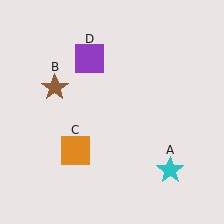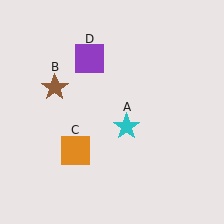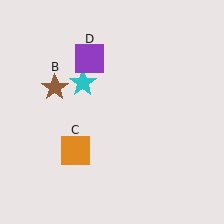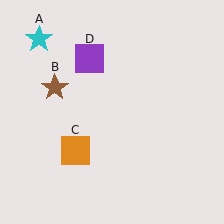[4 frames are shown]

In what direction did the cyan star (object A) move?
The cyan star (object A) moved up and to the left.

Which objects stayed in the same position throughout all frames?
Brown star (object B) and orange square (object C) and purple square (object D) remained stationary.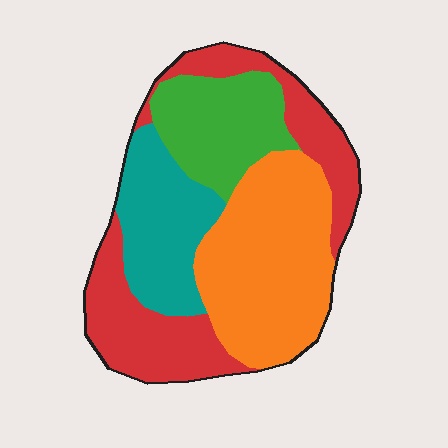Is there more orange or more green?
Orange.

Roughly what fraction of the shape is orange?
Orange takes up about one third (1/3) of the shape.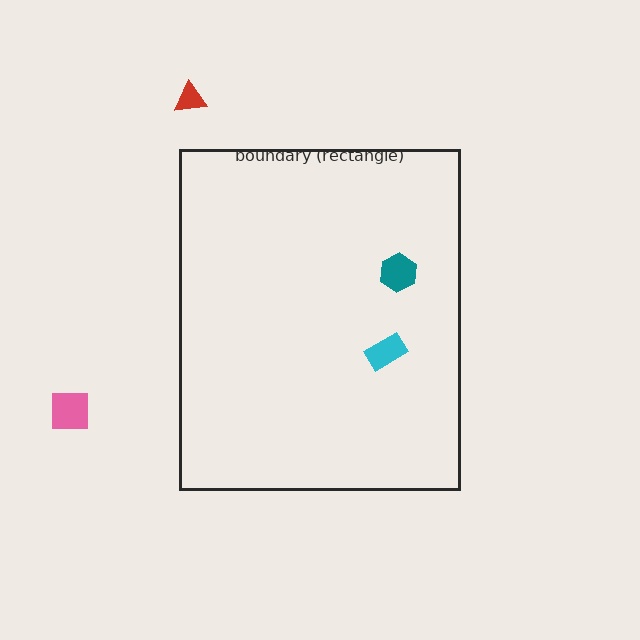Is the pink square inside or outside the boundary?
Outside.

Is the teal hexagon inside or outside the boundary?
Inside.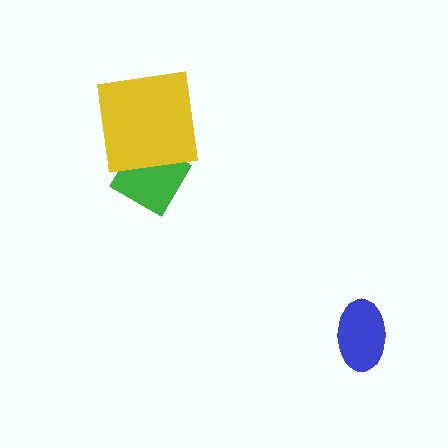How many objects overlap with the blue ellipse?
0 objects overlap with the blue ellipse.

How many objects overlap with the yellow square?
1 object overlaps with the yellow square.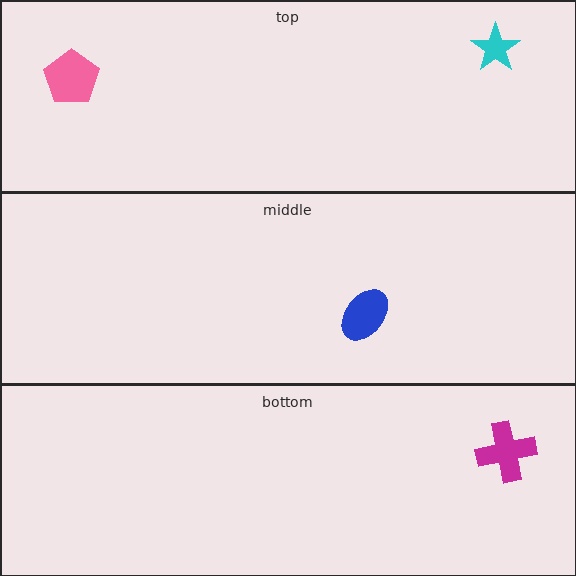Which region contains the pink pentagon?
The top region.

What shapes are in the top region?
The pink pentagon, the cyan star.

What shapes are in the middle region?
The blue ellipse.